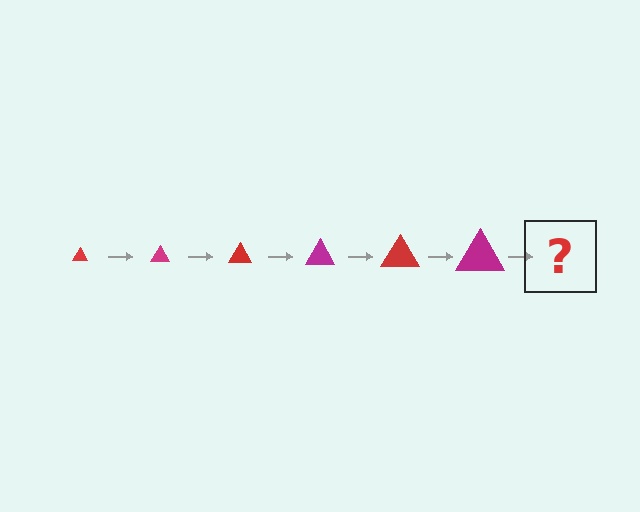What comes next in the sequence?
The next element should be a red triangle, larger than the previous one.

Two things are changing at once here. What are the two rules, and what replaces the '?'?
The two rules are that the triangle grows larger each step and the color cycles through red and magenta. The '?' should be a red triangle, larger than the previous one.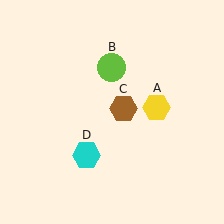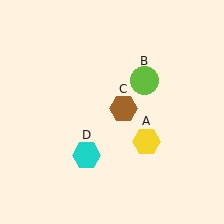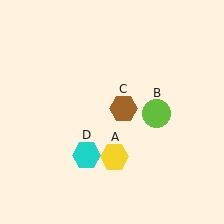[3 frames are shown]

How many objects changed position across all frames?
2 objects changed position: yellow hexagon (object A), lime circle (object B).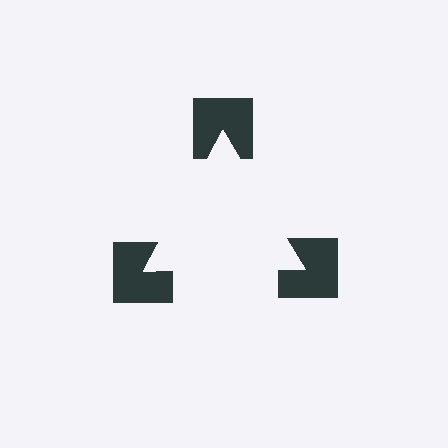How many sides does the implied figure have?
3 sides.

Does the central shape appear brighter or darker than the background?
It typically appears slightly brighter than the background, even though no actual brightness change is drawn.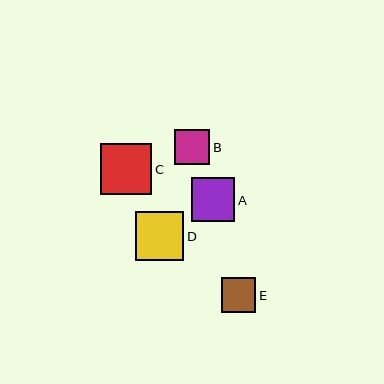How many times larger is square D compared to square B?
Square D is approximately 1.4 times the size of square B.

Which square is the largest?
Square C is the largest with a size of approximately 51 pixels.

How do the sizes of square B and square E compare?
Square B and square E are approximately the same size.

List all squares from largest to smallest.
From largest to smallest: C, D, A, B, E.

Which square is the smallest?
Square E is the smallest with a size of approximately 34 pixels.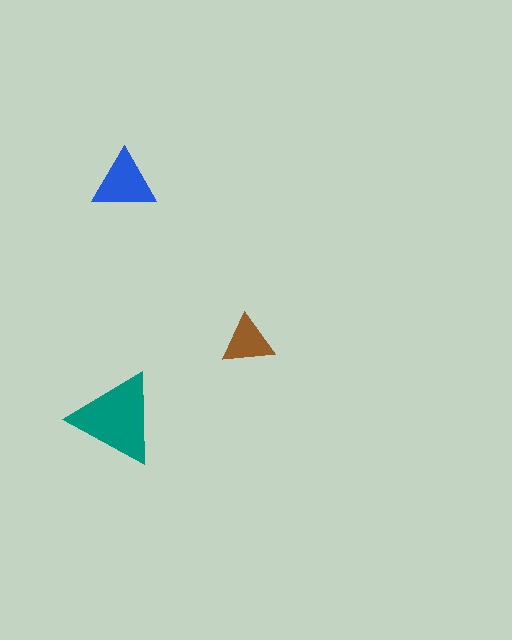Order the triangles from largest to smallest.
the teal one, the blue one, the brown one.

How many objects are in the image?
There are 3 objects in the image.